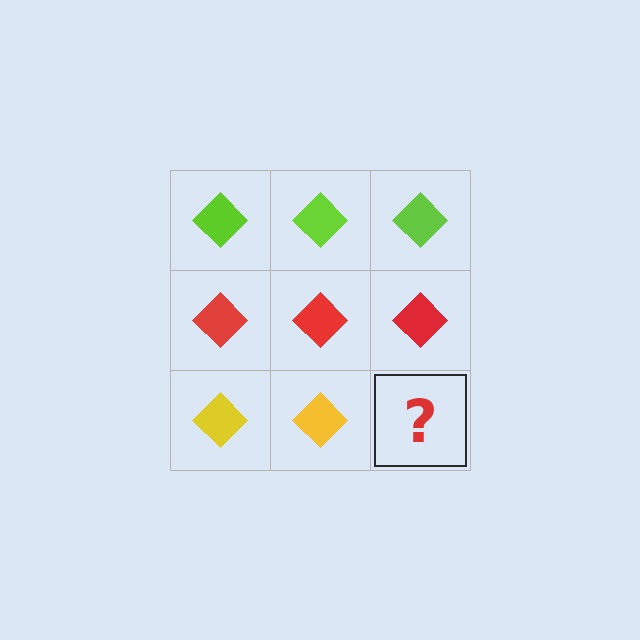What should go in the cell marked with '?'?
The missing cell should contain a yellow diamond.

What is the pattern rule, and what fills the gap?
The rule is that each row has a consistent color. The gap should be filled with a yellow diamond.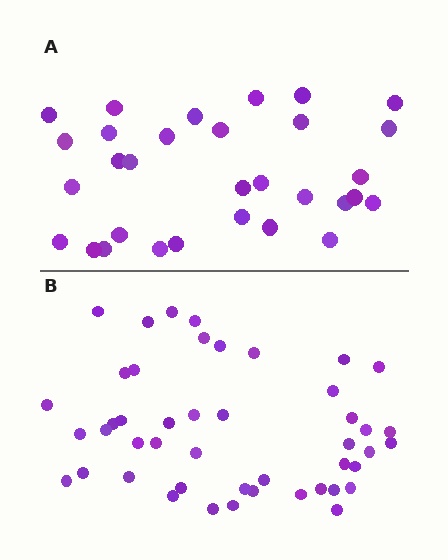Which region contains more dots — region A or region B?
Region B (the bottom region) has more dots.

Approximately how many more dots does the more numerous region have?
Region B has approximately 15 more dots than region A.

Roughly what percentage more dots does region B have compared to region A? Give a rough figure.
About 50% more.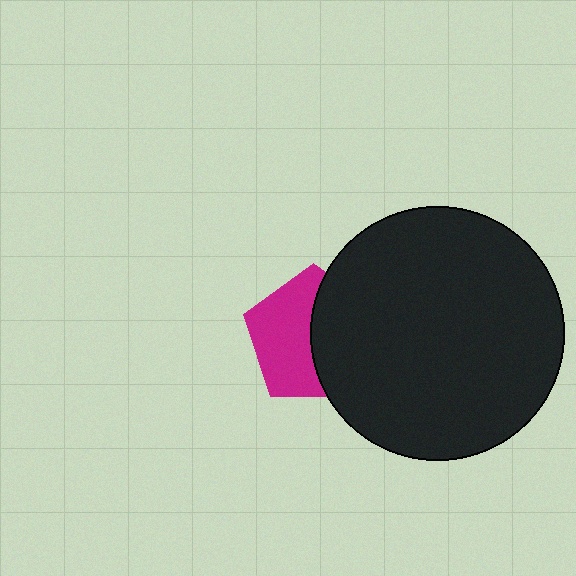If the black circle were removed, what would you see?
You would see the complete magenta pentagon.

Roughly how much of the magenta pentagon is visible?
About half of it is visible (roughly 52%).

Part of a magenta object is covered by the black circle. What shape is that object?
It is a pentagon.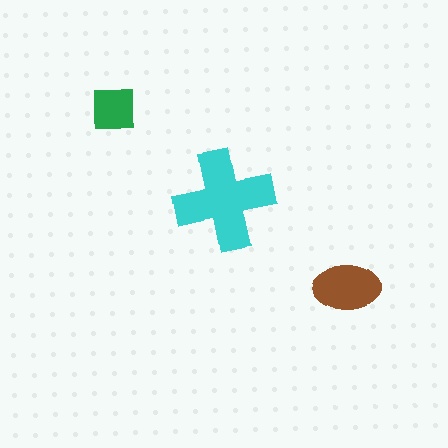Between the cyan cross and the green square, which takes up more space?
The cyan cross.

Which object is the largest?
The cyan cross.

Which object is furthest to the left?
The green square is leftmost.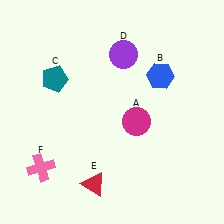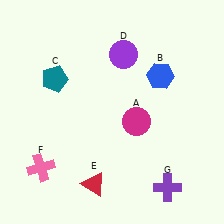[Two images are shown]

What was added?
A purple cross (G) was added in Image 2.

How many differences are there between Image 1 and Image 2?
There is 1 difference between the two images.